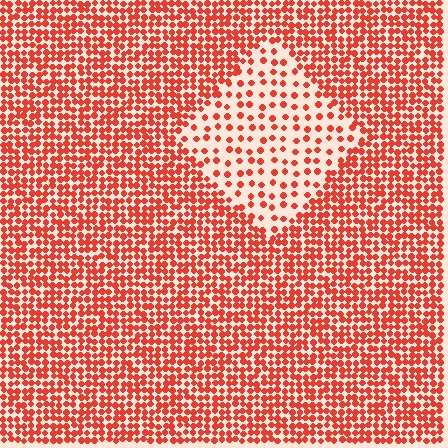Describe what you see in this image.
The image contains small red elements arranged at two different densities. A diamond-shaped region is visible where the elements are less densely packed than the surrounding area.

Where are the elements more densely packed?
The elements are more densely packed outside the diamond boundary.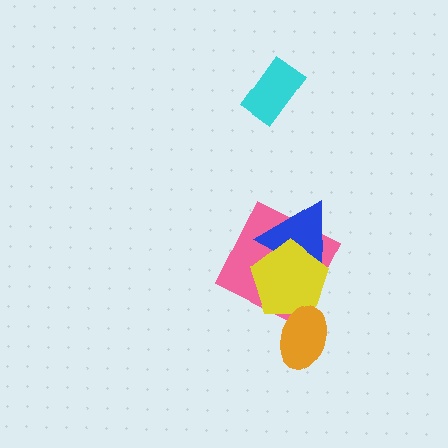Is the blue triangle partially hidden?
Yes, it is partially covered by another shape.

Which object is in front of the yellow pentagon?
The orange ellipse is in front of the yellow pentagon.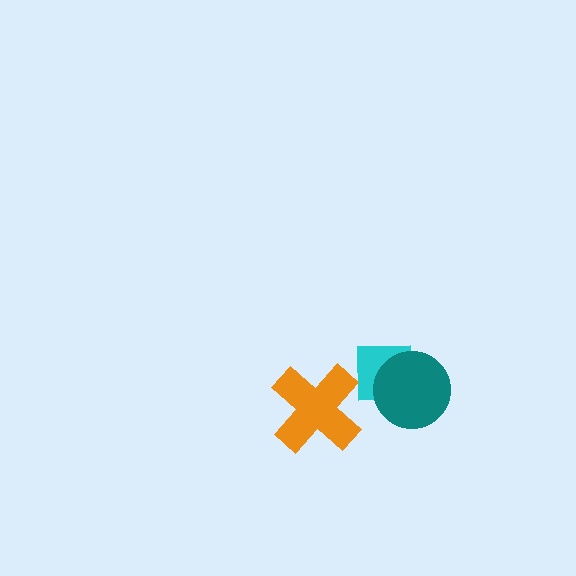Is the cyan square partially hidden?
Yes, it is partially covered by another shape.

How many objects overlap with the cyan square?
1 object overlaps with the cyan square.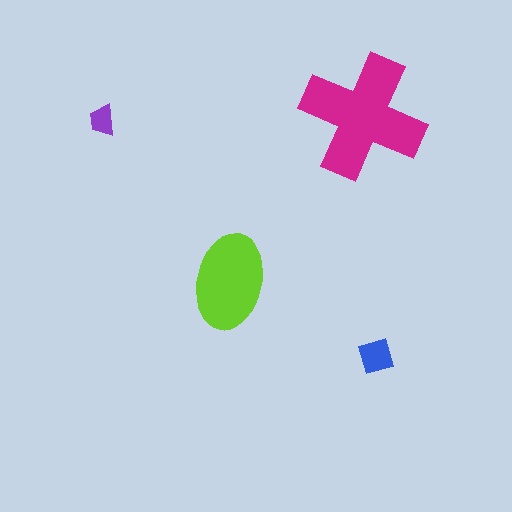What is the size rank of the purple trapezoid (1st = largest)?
4th.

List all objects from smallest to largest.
The purple trapezoid, the blue diamond, the lime ellipse, the magenta cross.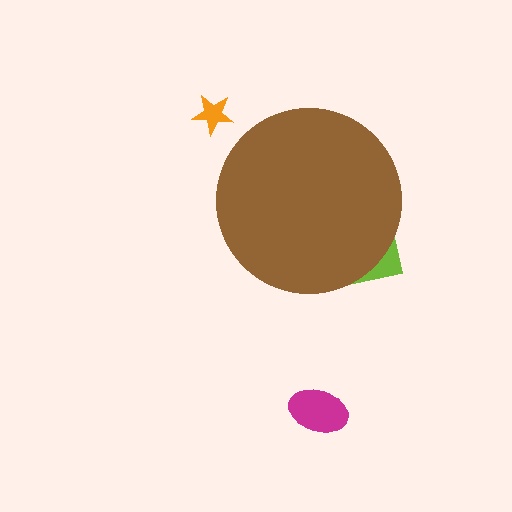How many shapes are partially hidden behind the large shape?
1 shape is partially hidden.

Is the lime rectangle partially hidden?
Yes, the lime rectangle is partially hidden behind the brown circle.